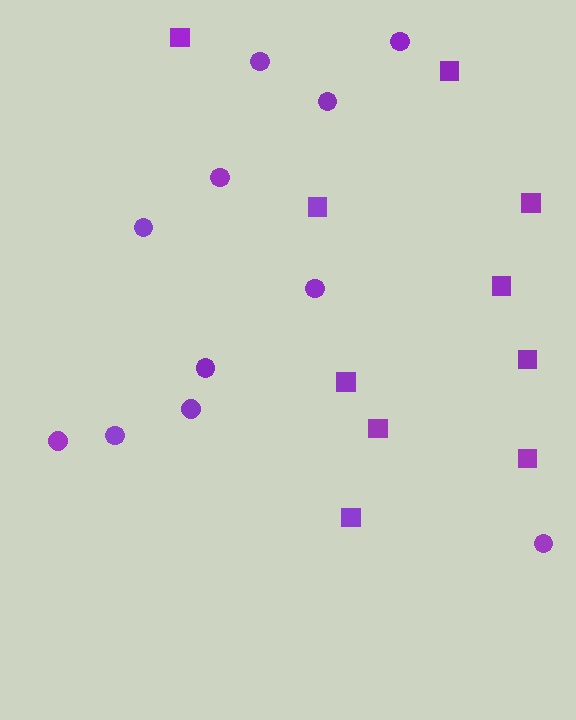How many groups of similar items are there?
There are 2 groups: one group of circles (11) and one group of squares (10).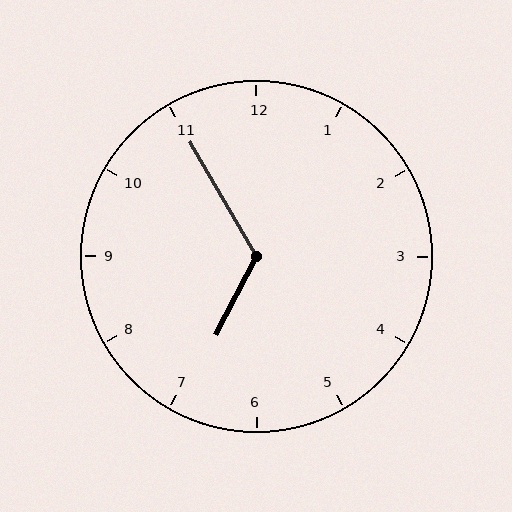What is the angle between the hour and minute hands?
Approximately 122 degrees.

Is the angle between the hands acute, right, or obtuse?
It is obtuse.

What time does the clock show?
6:55.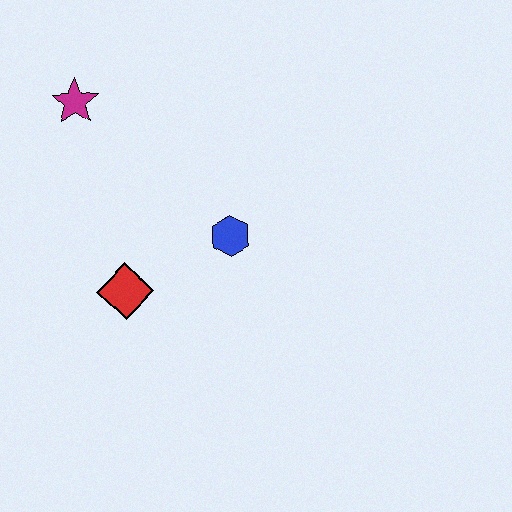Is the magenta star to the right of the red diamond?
No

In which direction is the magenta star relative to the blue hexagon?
The magenta star is to the left of the blue hexagon.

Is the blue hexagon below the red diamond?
No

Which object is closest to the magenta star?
The red diamond is closest to the magenta star.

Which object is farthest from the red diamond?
The magenta star is farthest from the red diamond.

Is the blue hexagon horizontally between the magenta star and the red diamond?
No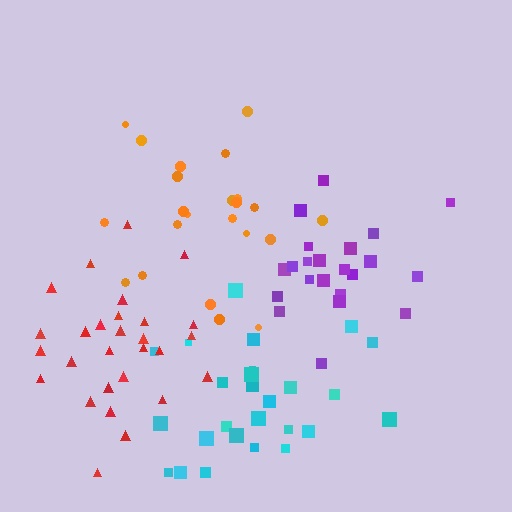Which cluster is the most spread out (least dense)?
Cyan.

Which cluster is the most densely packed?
Red.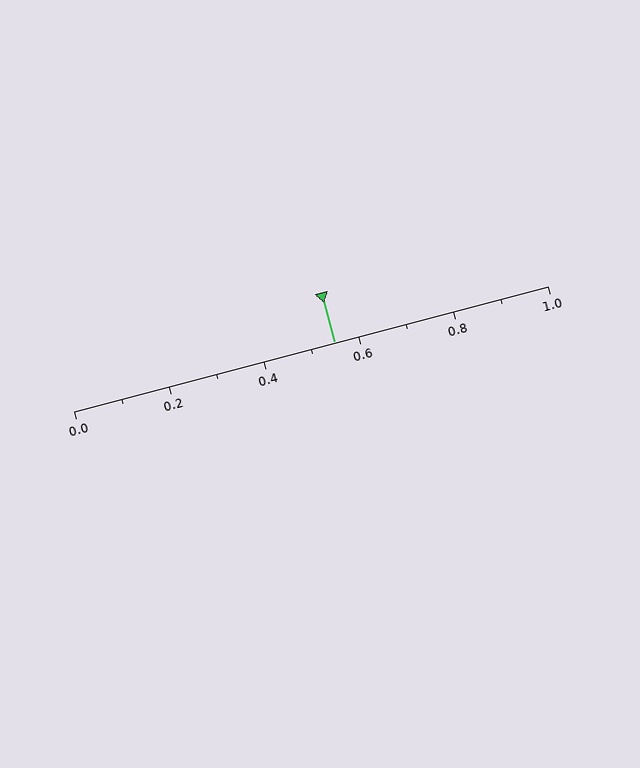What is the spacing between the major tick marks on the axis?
The major ticks are spaced 0.2 apart.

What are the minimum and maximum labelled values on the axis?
The axis runs from 0.0 to 1.0.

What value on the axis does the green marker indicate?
The marker indicates approximately 0.55.